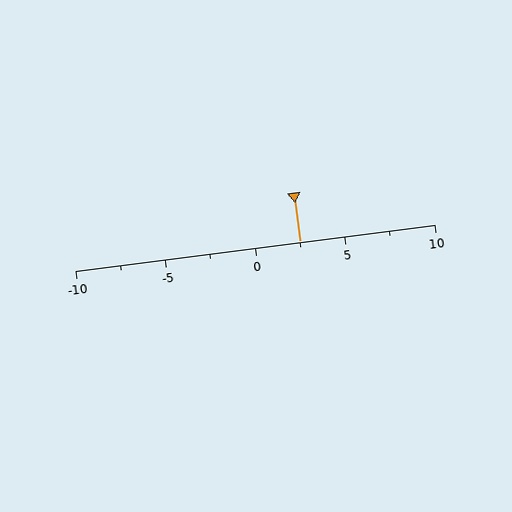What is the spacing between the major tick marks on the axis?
The major ticks are spaced 5 apart.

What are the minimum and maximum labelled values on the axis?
The axis runs from -10 to 10.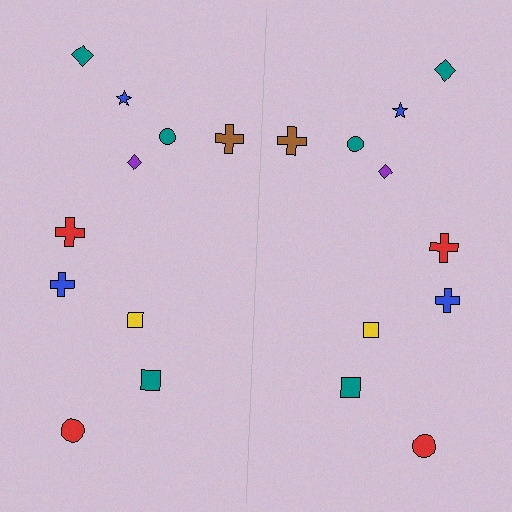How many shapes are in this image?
There are 20 shapes in this image.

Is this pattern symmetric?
Yes, this pattern has bilateral (reflection) symmetry.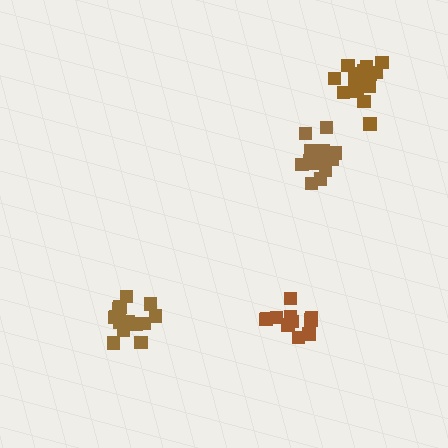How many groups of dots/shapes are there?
There are 4 groups.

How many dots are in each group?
Group 1: 14 dots, Group 2: 11 dots, Group 3: 15 dots, Group 4: 15 dots (55 total).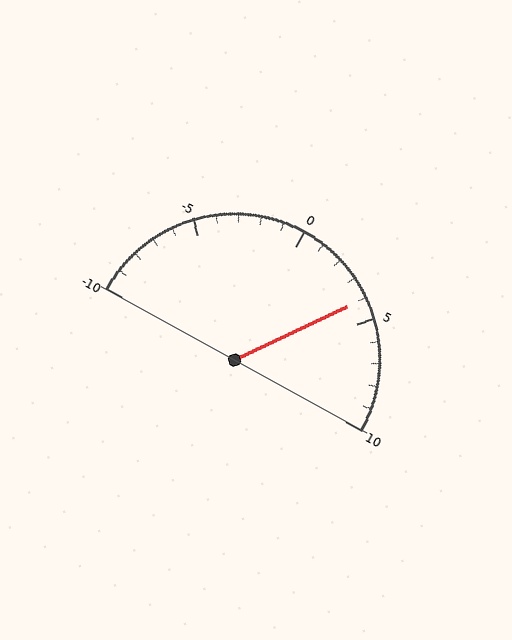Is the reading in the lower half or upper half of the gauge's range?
The reading is in the upper half of the range (-10 to 10).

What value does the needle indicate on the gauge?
The needle indicates approximately 4.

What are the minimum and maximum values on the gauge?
The gauge ranges from -10 to 10.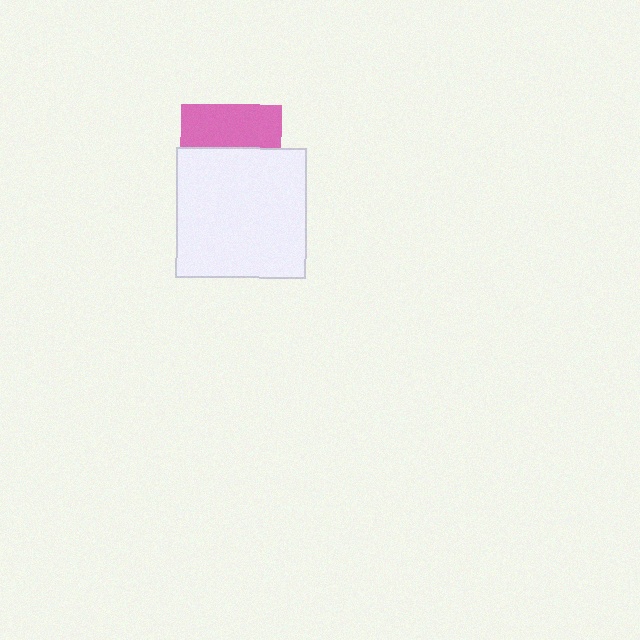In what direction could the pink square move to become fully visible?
The pink square could move up. That would shift it out from behind the white square entirely.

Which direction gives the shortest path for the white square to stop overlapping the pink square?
Moving down gives the shortest separation.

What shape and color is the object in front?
The object in front is a white square.